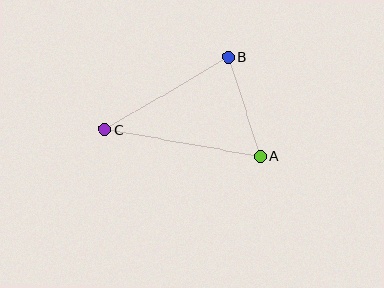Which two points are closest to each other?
Points A and B are closest to each other.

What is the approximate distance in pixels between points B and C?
The distance between B and C is approximately 143 pixels.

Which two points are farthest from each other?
Points A and C are farthest from each other.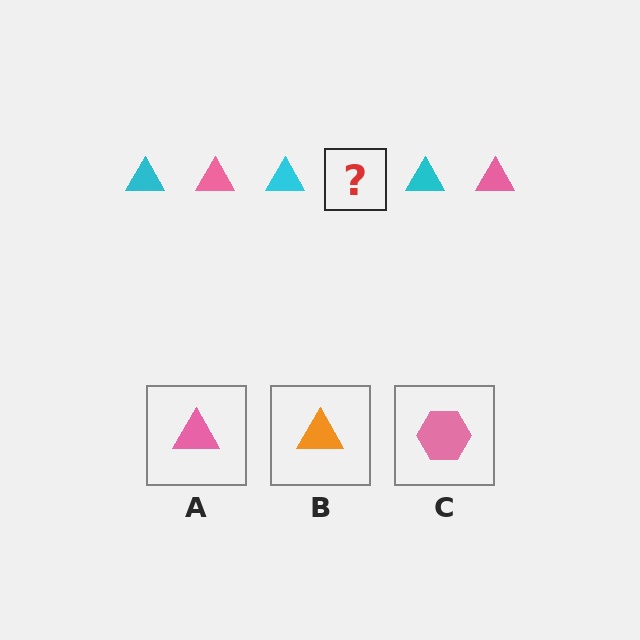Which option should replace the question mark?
Option A.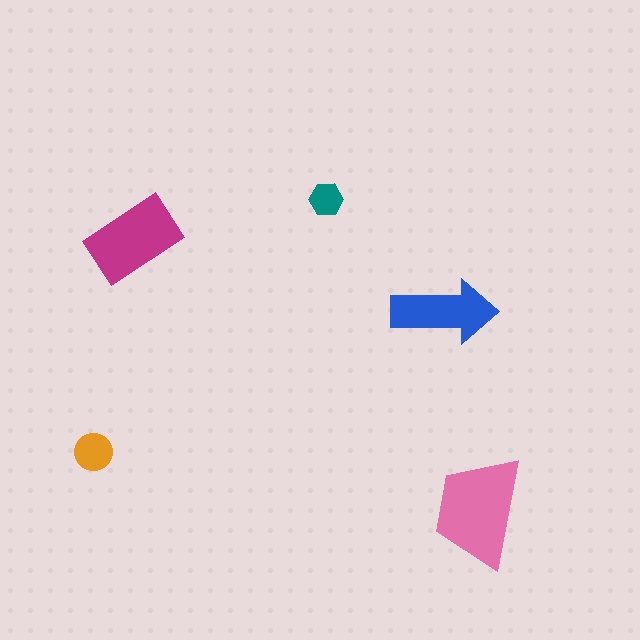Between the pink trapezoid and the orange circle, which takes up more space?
The pink trapezoid.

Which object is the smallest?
The teal hexagon.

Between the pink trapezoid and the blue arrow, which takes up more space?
The pink trapezoid.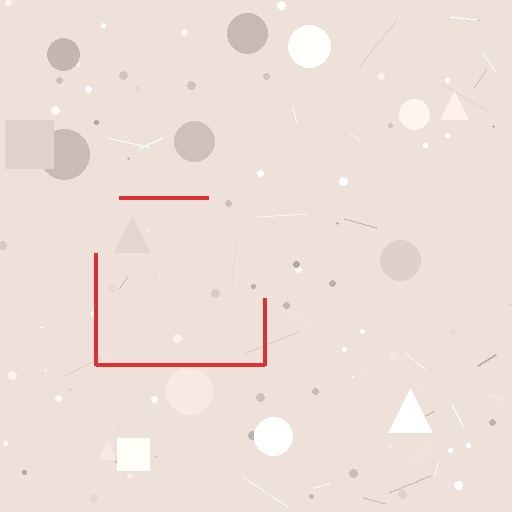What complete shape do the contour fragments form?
The contour fragments form a square.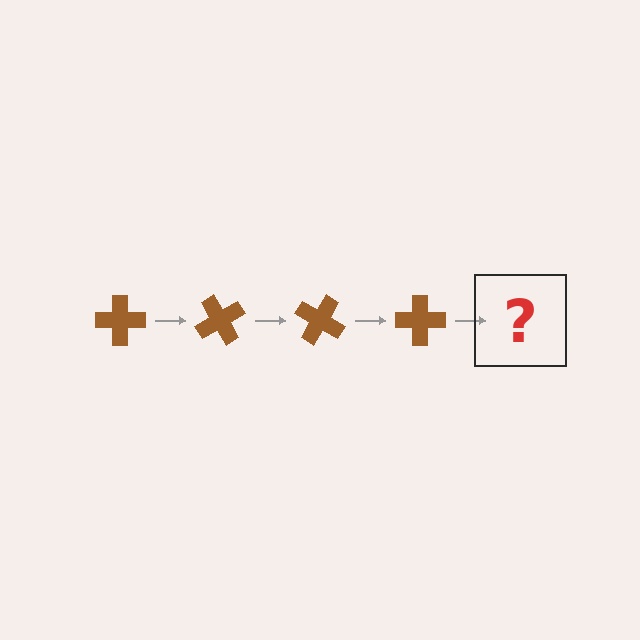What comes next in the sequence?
The next element should be a brown cross rotated 240 degrees.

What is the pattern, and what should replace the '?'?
The pattern is that the cross rotates 60 degrees each step. The '?' should be a brown cross rotated 240 degrees.